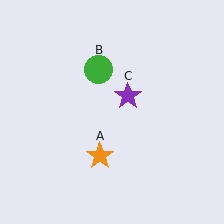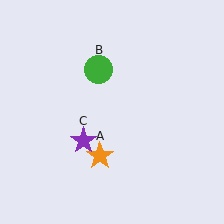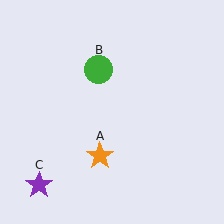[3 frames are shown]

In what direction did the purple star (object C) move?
The purple star (object C) moved down and to the left.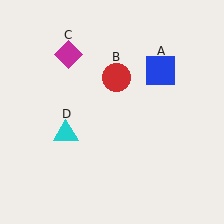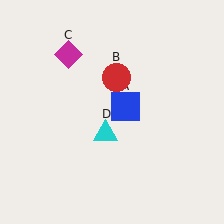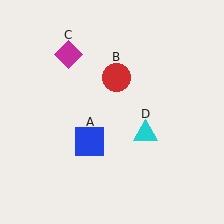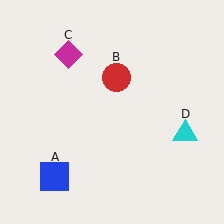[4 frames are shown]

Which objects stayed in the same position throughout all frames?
Red circle (object B) and magenta diamond (object C) remained stationary.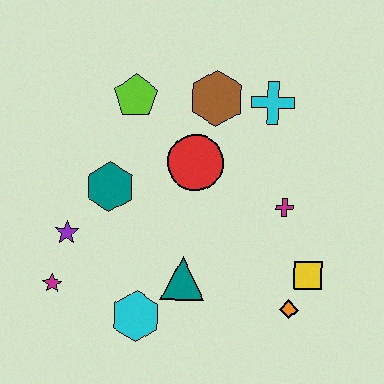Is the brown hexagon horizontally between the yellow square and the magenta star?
Yes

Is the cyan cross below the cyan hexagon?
No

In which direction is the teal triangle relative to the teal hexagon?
The teal triangle is below the teal hexagon.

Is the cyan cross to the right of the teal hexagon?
Yes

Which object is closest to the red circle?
The brown hexagon is closest to the red circle.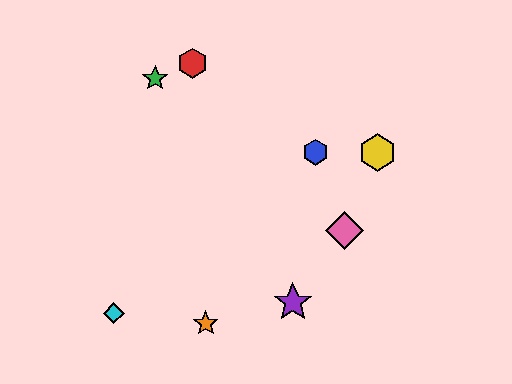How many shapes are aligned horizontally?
2 shapes (the blue hexagon, the yellow hexagon) are aligned horizontally.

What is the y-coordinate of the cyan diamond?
The cyan diamond is at y≈313.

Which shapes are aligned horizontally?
The blue hexagon, the yellow hexagon are aligned horizontally.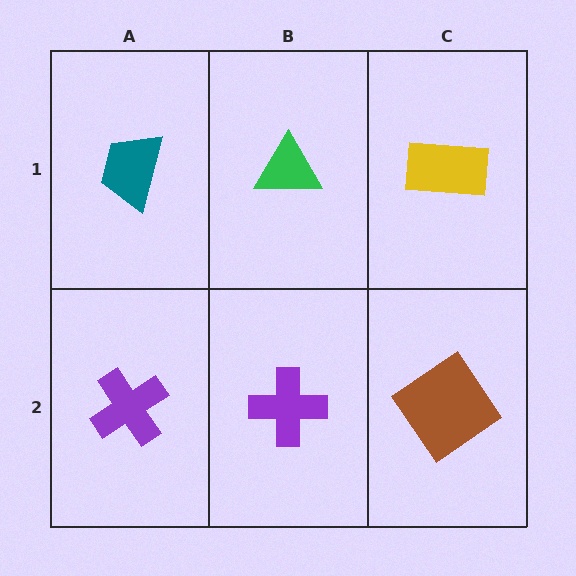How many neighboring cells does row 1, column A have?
2.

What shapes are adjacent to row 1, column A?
A purple cross (row 2, column A), a green triangle (row 1, column B).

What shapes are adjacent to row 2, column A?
A teal trapezoid (row 1, column A), a purple cross (row 2, column B).